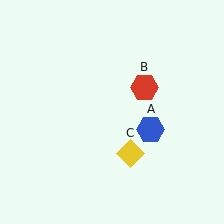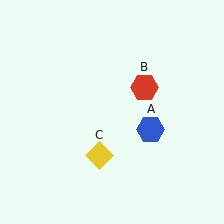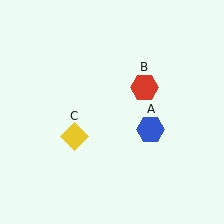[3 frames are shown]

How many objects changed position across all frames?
1 object changed position: yellow diamond (object C).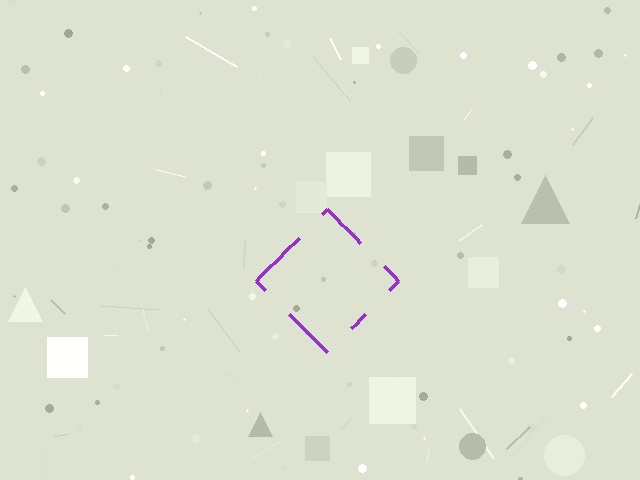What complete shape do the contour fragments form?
The contour fragments form a diamond.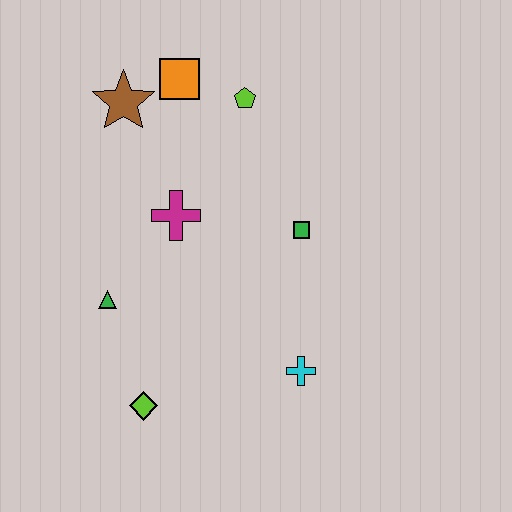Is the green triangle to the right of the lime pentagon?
No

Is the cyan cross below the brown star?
Yes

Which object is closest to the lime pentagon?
The orange square is closest to the lime pentagon.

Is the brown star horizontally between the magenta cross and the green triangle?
Yes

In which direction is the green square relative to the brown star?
The green square is to the right of the brown star.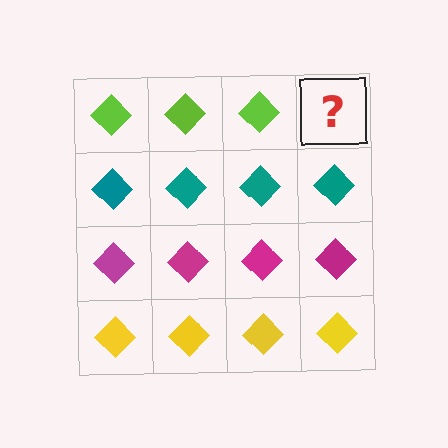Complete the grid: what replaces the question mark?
The question mark should be replaced with a lime diamond.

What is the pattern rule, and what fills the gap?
The rule is that each row has a consistent color. The gap should be filled with a lime diamond.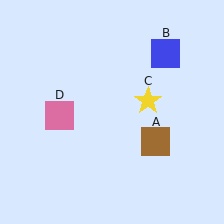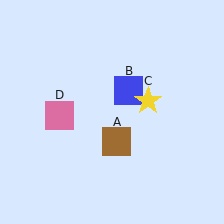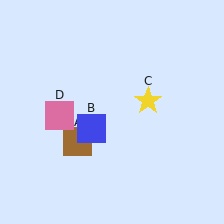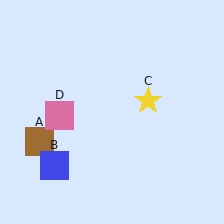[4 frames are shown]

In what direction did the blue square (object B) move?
The blue square (object B) moved down and to the left.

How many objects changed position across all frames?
2 objects changed position: brown square (object A), blue square (object B).